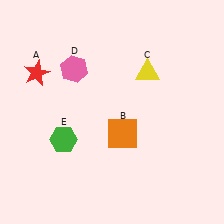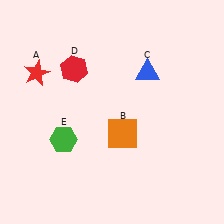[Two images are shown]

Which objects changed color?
C changed from yellow to blue. D changed from pink to red.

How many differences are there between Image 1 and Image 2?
There are 2 differences between the two images.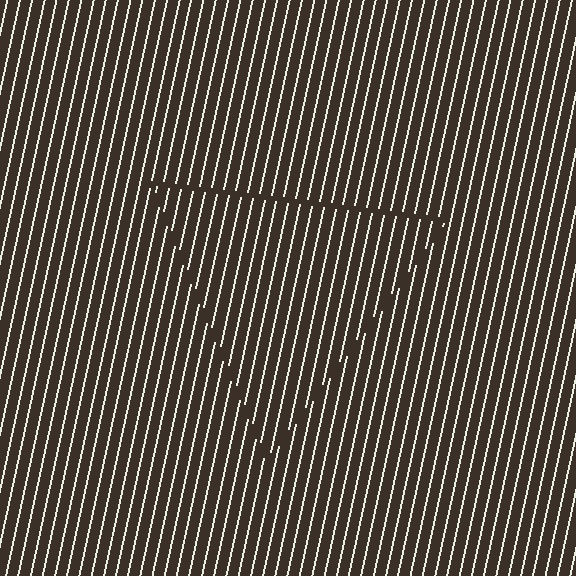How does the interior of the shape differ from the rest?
The interior of the shape contains the same grating, shifted by half a period — the contour is defined by the phase discontinuity where line-ends from the inner and outer gratings abut.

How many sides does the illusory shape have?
3 sides — the line-ends trace a triangle.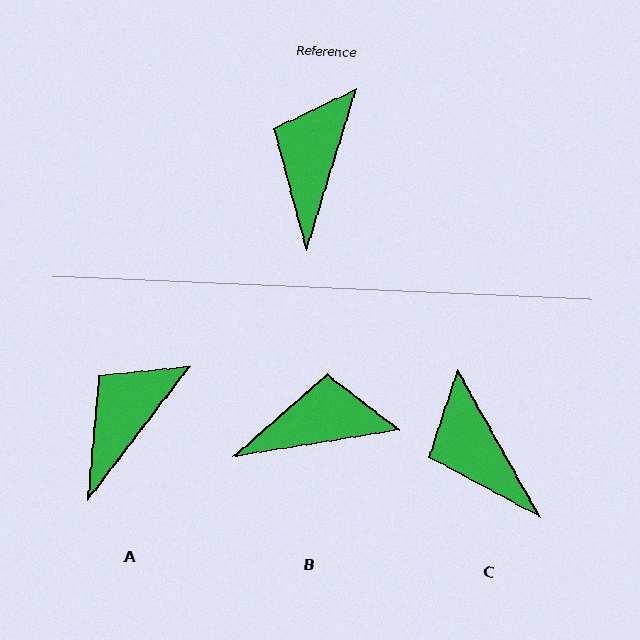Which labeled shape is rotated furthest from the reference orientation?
B, about 63 degrees away.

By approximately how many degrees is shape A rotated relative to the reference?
Approximately 20 degrees clockwise.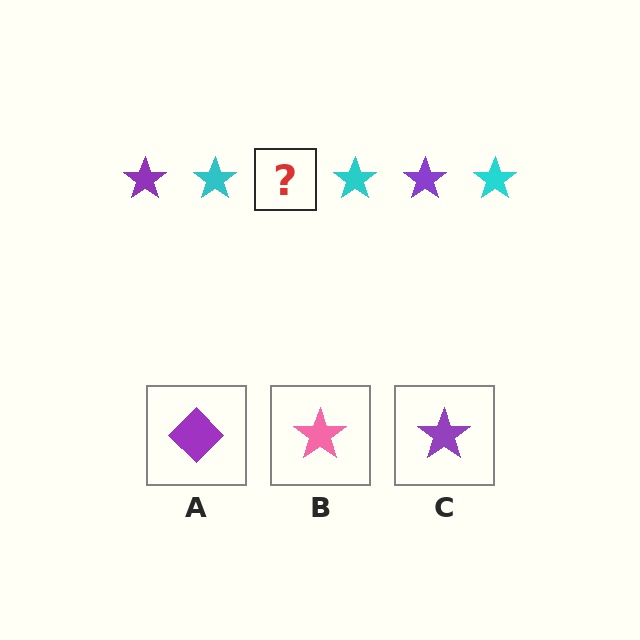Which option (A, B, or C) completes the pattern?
C.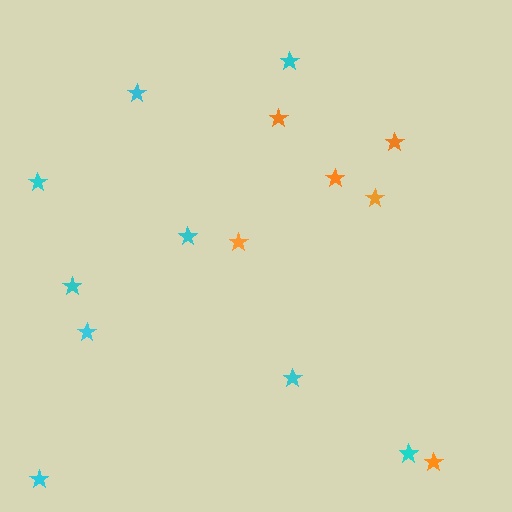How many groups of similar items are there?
There are 2 groups: one group of cyan stars (9) and one group of orange stars (6).